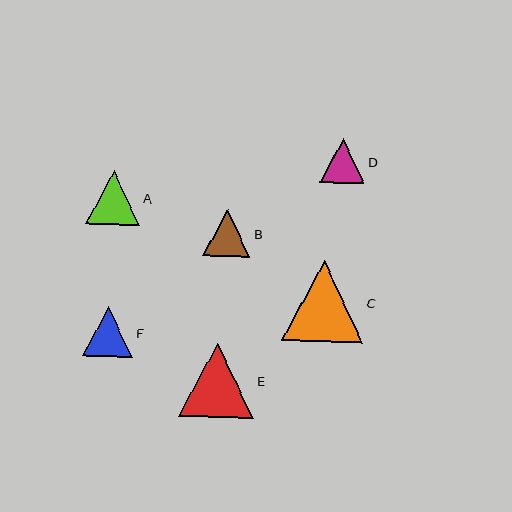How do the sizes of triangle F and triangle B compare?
Triangle F and triangle B are approximately the same size.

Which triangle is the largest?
Triangle C is the largest with a size of approximately 81 pixels.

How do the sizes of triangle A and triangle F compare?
Triangle A and triangle F are approximately the same size.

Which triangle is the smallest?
Triangle D is the smallest with a size of approximately 44 pixels.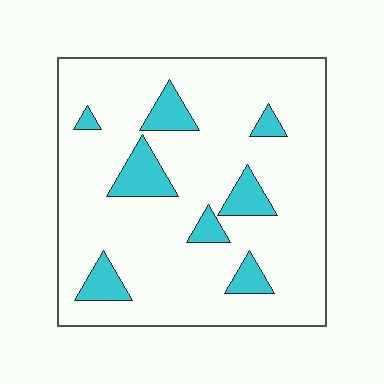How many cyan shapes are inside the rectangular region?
8.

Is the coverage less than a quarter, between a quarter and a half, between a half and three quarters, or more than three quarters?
Less than a quarter.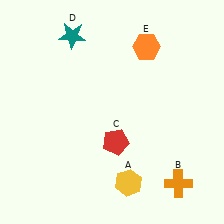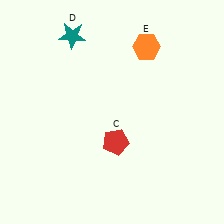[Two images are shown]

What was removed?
The yellow hexagon (A), the orange cross (B) were removed in Image 2.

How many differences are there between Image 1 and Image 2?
There are 2 differences between the two images.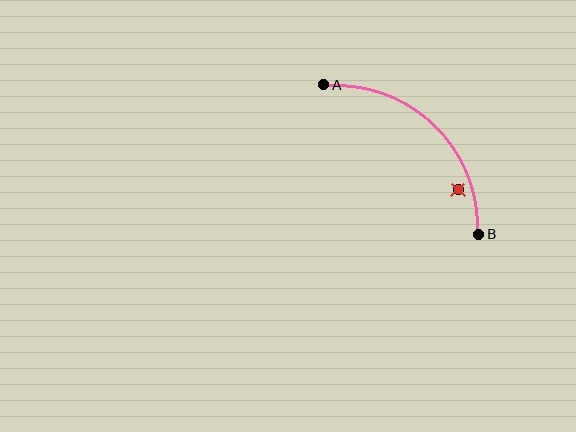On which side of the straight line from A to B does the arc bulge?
The arc bulges above and to the right of the straight line connecting A and B.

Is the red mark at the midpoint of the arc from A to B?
No — the red mark does not lie on the arc at all. It sits slightly inside the curve.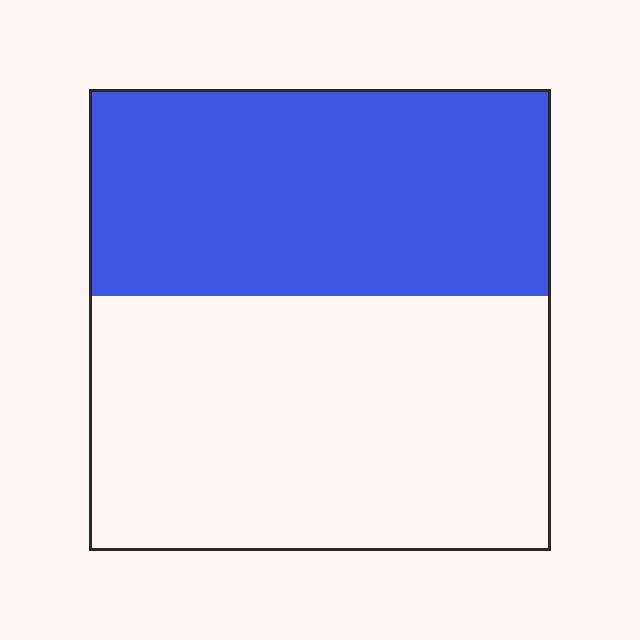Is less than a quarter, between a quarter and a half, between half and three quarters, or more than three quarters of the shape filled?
Between a quarter and a half.